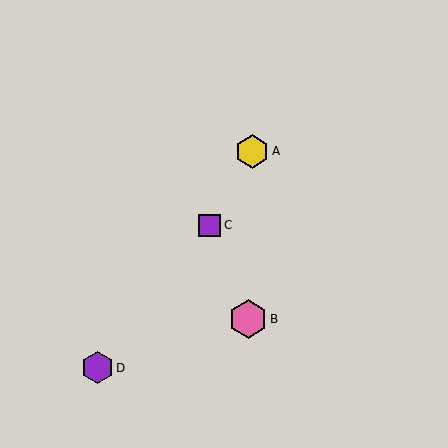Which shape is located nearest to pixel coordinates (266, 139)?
The yellow hexagon (labeled A) at (252, 151) is nearest to that location.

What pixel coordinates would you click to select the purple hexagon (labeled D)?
Click at (97, 368) to select the purple hexagon D.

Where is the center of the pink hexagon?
The center of the pink hexagon is at (248, 319).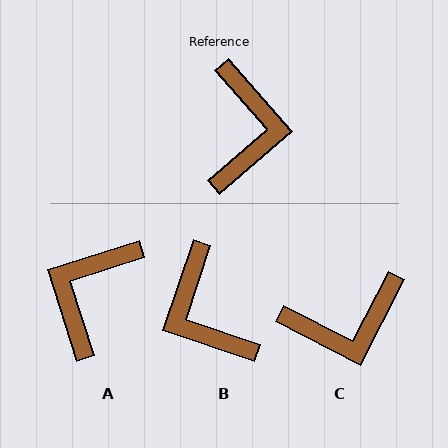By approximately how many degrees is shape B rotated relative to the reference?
Approximately 150 degrees clockwise.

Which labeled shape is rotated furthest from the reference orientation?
A, about 157 degrees away.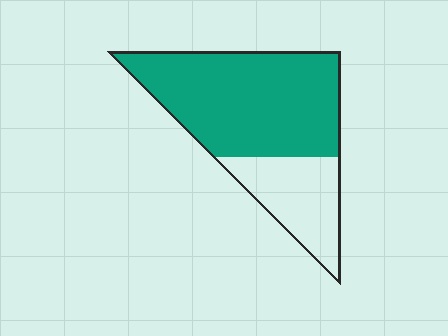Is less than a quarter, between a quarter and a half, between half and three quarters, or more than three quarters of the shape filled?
Between half and three quarters.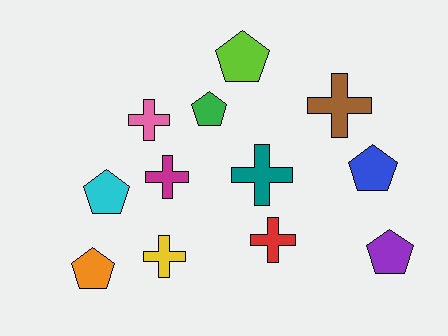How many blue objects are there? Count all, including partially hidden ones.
There is 1 blue object.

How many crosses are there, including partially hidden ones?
There are 6 crosses.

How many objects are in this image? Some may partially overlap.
There are 12 objects.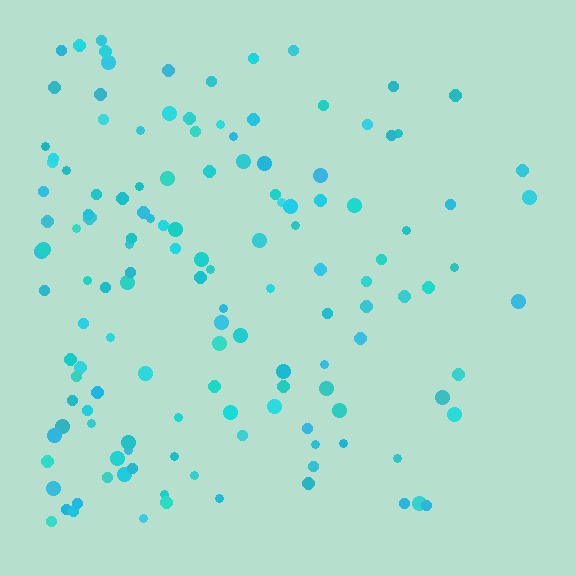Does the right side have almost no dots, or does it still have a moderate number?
Still a moderate number, just noticeably fewer than the left.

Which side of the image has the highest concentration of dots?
The left.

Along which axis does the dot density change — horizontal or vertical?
Horizontal.